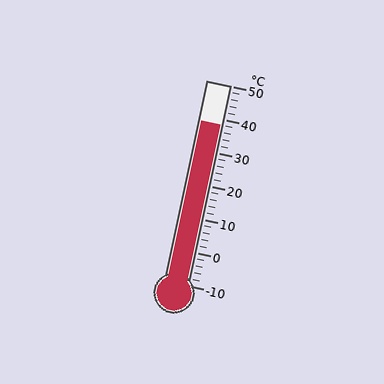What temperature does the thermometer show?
The thermometer shows approximately 38°C.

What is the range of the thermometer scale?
The thermometer scale ranges from -10°C to 50°C.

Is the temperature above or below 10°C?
The temperature is above 10°C.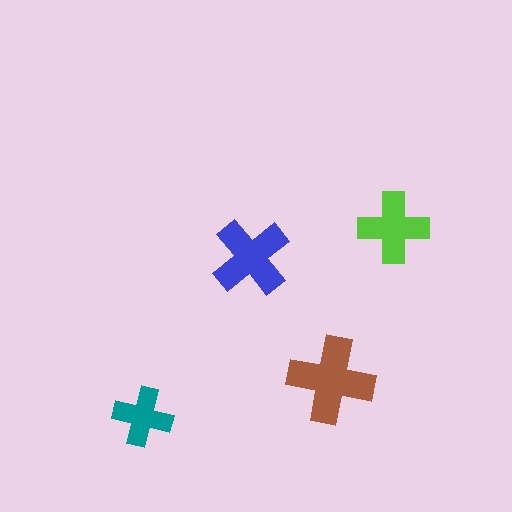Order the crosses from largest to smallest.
the brown one, the blue one, the lime one, the teal one.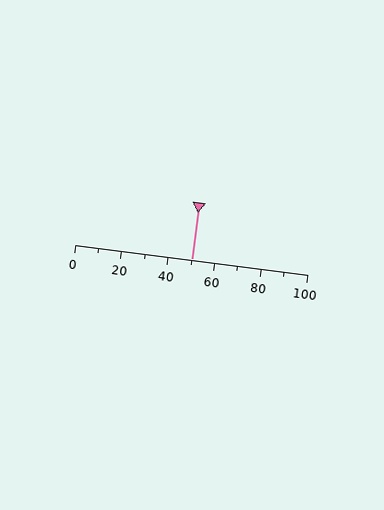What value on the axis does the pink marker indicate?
The marker indicates approximately 50.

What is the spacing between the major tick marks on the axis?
The major ticks are spaced 20 apart.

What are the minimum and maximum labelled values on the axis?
The axis runs from 0 to 100.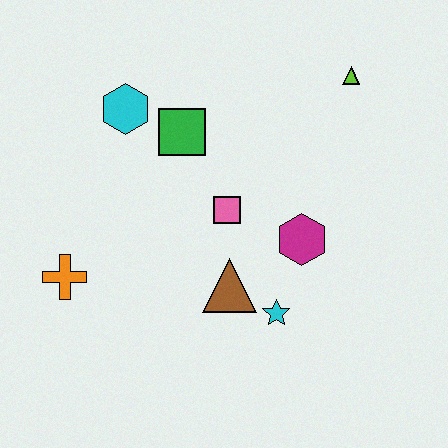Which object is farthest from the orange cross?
The lime triangle is farthest from the orange cross.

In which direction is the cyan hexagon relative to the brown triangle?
The cyan hexagon is above the brown triangle.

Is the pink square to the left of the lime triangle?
Yes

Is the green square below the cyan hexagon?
Yes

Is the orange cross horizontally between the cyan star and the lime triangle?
No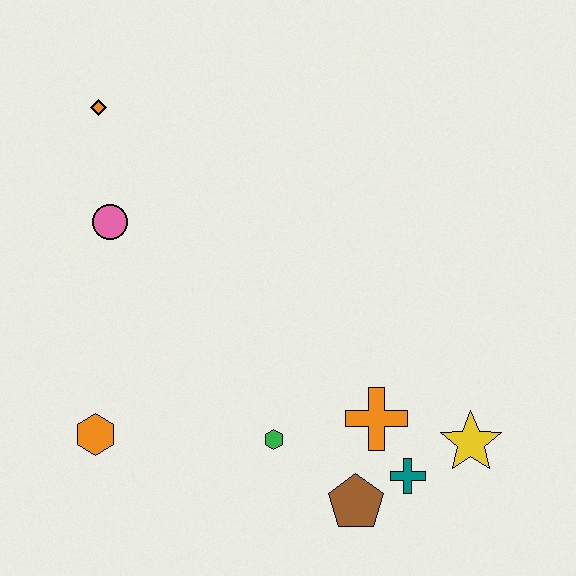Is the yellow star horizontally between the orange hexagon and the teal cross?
No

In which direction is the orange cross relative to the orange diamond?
The orange cross is below the orange diamond.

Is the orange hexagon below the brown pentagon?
No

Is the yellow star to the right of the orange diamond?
Yes